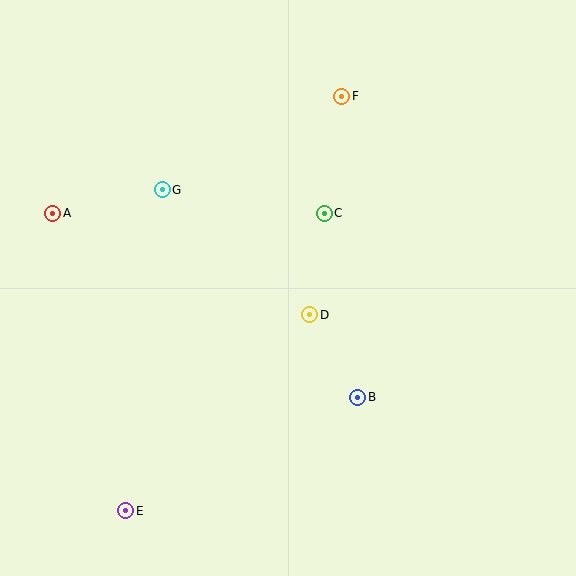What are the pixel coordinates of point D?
Point D is at (310, 315).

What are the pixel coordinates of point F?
Point F is at (342, 96).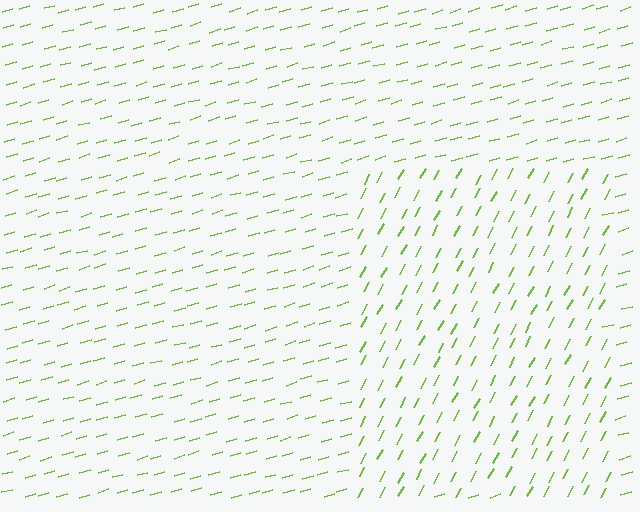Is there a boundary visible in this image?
Yes, there is a texture boundary formed by a change in line orientation.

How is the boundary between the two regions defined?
The boundary is defined purely by a change in line orientation (approximately 45 degrees difference). All lines are the same color and thickness.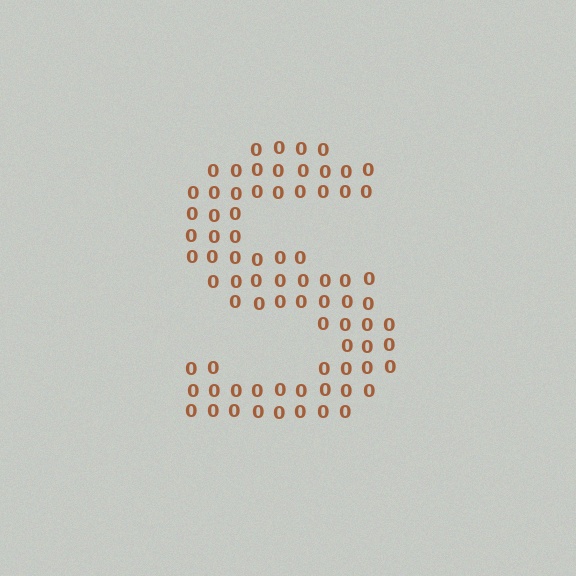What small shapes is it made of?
It is made of small digit 0's.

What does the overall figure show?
The overall figure shows the letter S.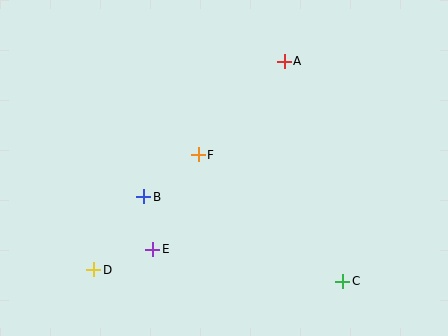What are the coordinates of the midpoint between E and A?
The midpoint between E and A is at (218, 155).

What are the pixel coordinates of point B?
Point B is at (144, 197).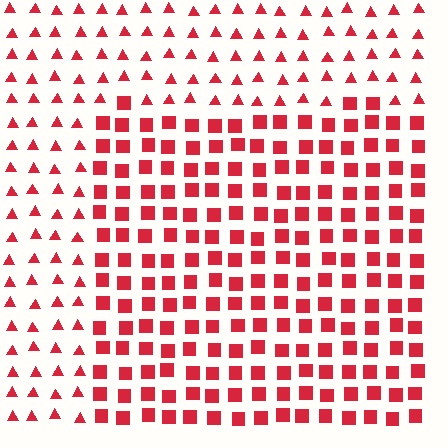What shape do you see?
I see a rectangle.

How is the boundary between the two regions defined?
The boundary is defined by a change in element shape: squares inside vs. triangles outside. All elements share the same color and spacing.